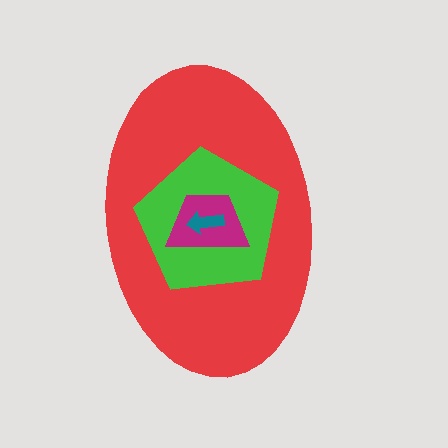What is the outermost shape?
The red ellipse.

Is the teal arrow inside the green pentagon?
Yes.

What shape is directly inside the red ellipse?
The green pentagon.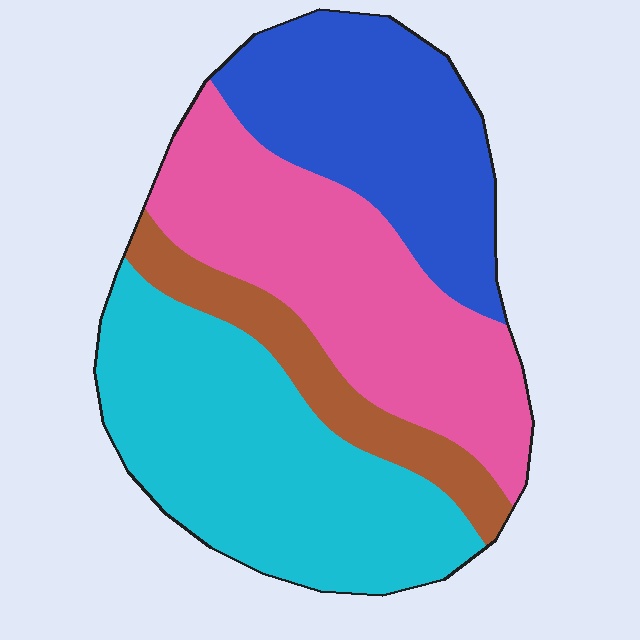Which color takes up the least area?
Brown, at roughly 10%.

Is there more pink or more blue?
Pink.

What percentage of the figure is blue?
Blue covers roughly 25% of the figure.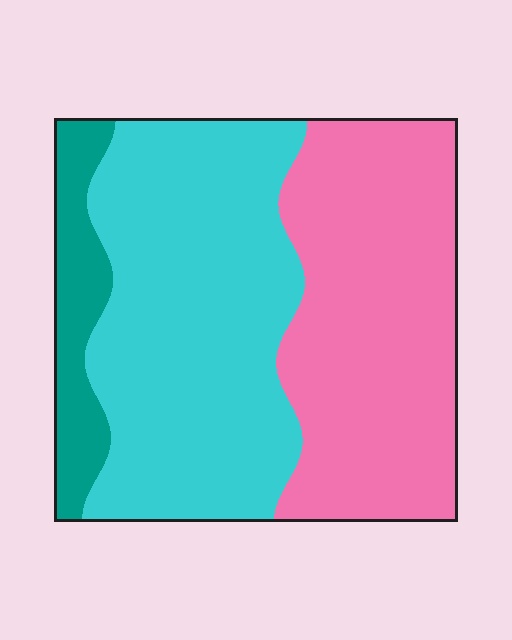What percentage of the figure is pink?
Pink takes up about two fifths (2/5) of the figure.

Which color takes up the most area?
Cyan, at roughly 45%.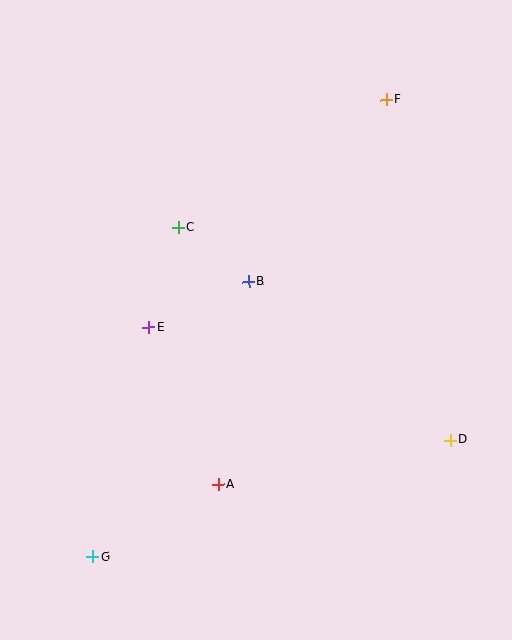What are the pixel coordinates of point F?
Point F is at (386, 100).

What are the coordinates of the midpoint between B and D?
The midpoint between B and D is at (350, 361).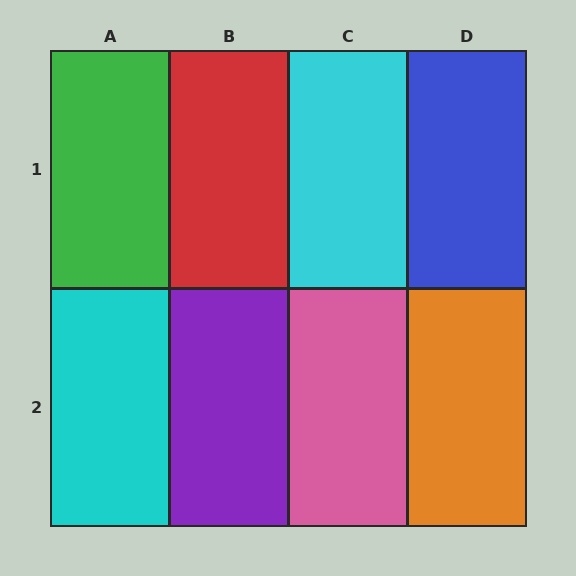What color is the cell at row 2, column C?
Pink.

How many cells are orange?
1 cell is orange.